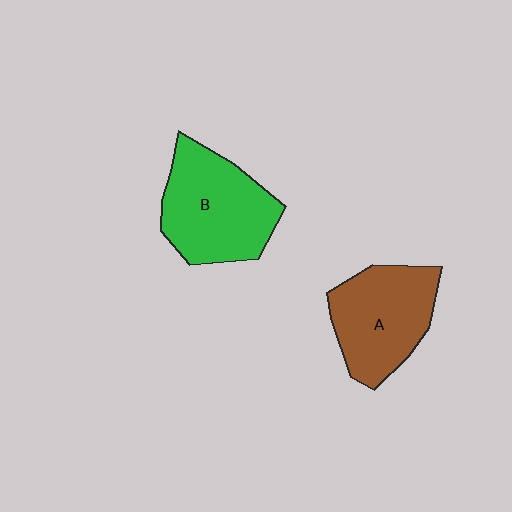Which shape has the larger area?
Shape B (green).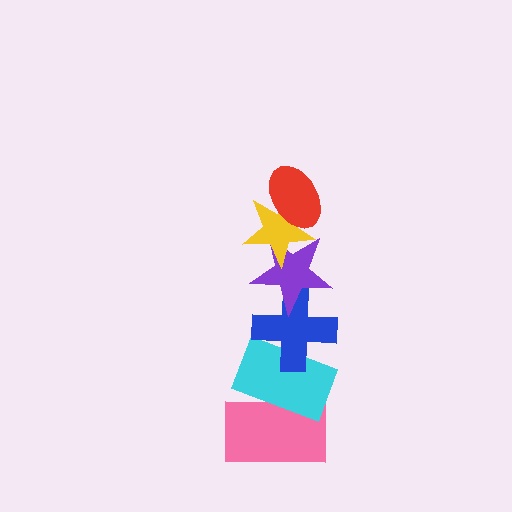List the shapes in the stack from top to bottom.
From top to bottom: the red ellipse, the yellow star, the purple star, the blue cross, the cyan rectangle, the pink rectangle.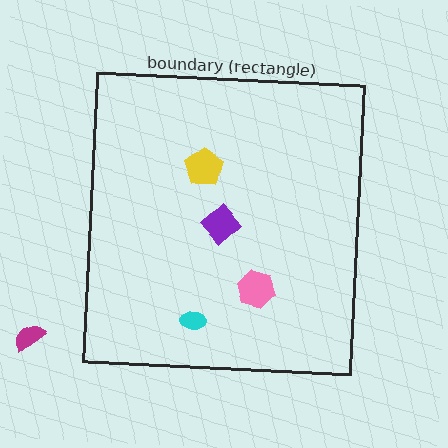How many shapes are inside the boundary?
4 inside, 1 outside.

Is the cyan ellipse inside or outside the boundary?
Inside.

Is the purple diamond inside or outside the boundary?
Inside.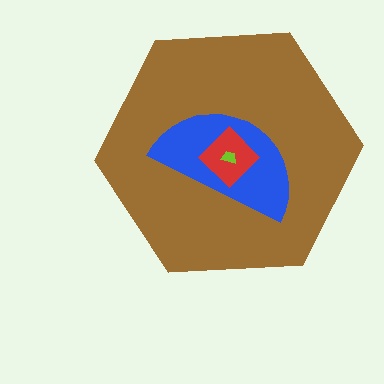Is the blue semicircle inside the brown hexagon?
Yes.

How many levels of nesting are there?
4.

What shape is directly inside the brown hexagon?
The blue semicircle.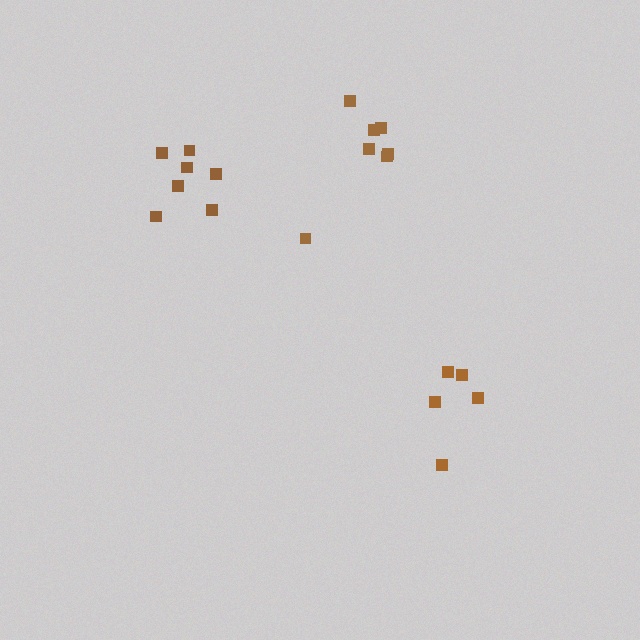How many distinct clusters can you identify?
There are 3 distinct clusters.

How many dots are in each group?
Group 1: 7 dots, Group 2: 7 dots, Group 3: 5 dots (19 total).